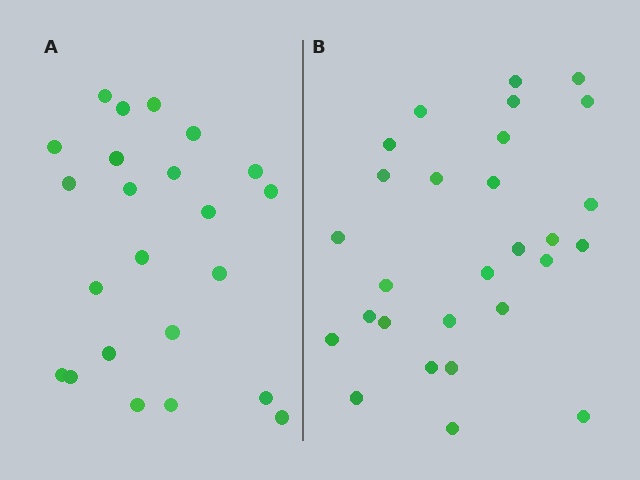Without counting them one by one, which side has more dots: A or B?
Region B (the right region) has more dots.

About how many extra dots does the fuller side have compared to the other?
Region B has about 5 more dots than region A.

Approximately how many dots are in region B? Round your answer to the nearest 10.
About 30 dots. (The exact count is 28, which rounds to 30.)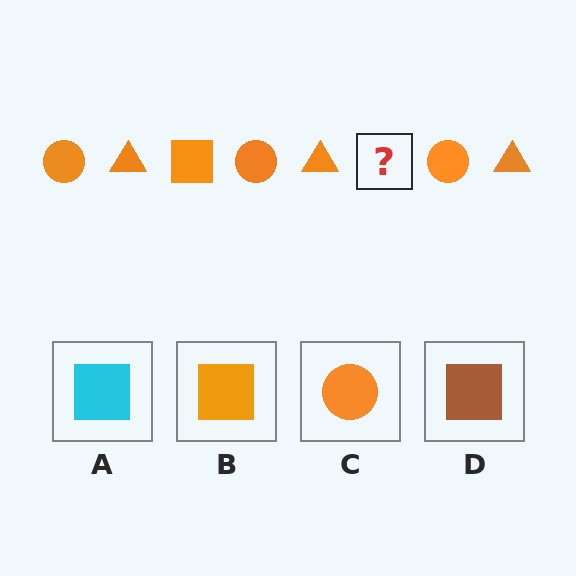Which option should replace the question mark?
Option B.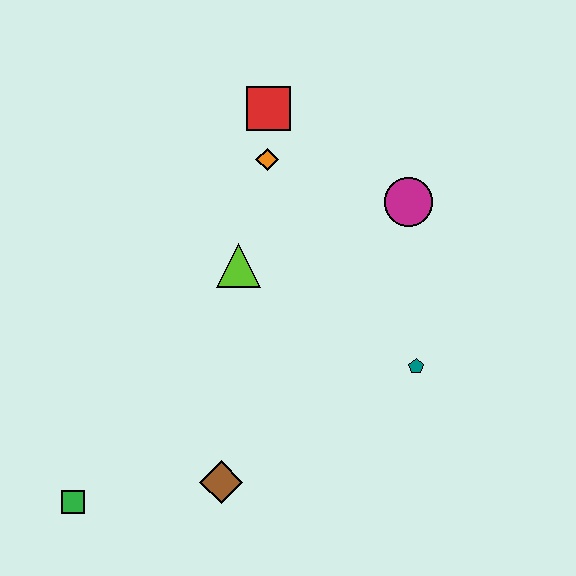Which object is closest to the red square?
The orange diamond is closest to the red square.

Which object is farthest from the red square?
The green square is farthest from the red square.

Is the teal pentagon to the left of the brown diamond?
No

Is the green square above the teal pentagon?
No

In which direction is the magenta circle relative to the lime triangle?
The magenta circle is to the right of the lime triangle.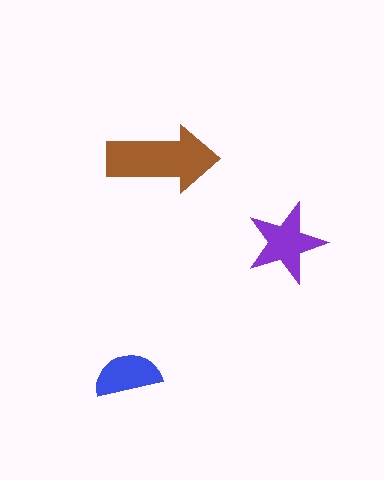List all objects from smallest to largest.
The blue semicircle, the purple star, the brown arrow.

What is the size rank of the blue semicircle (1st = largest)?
3rd.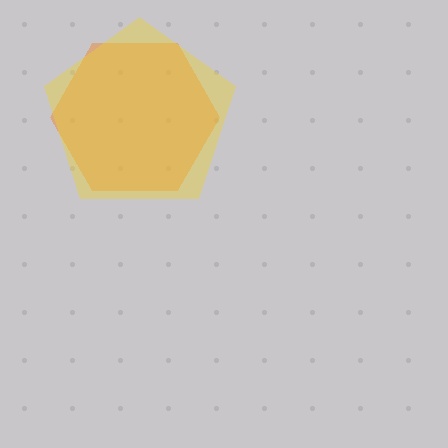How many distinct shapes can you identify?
There are 2 distinct shapes: an orange hexagon, a yellow pentagon.